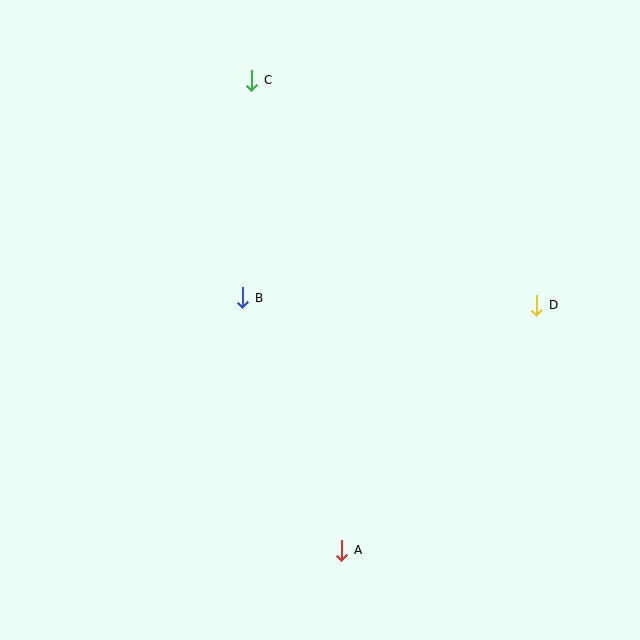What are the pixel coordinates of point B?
Point B is at (243, 298).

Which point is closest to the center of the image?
Point B at (243, 298) is closest to the center.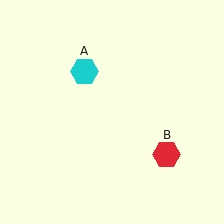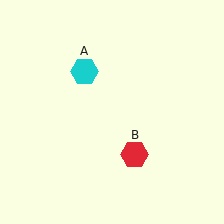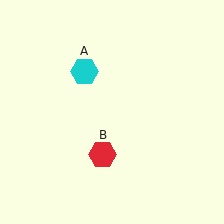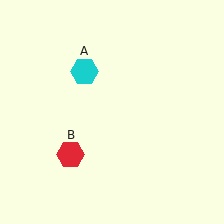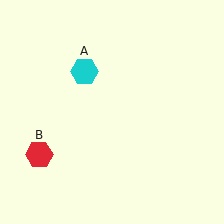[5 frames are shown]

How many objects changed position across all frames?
1 object changed position: red hexagon (object B).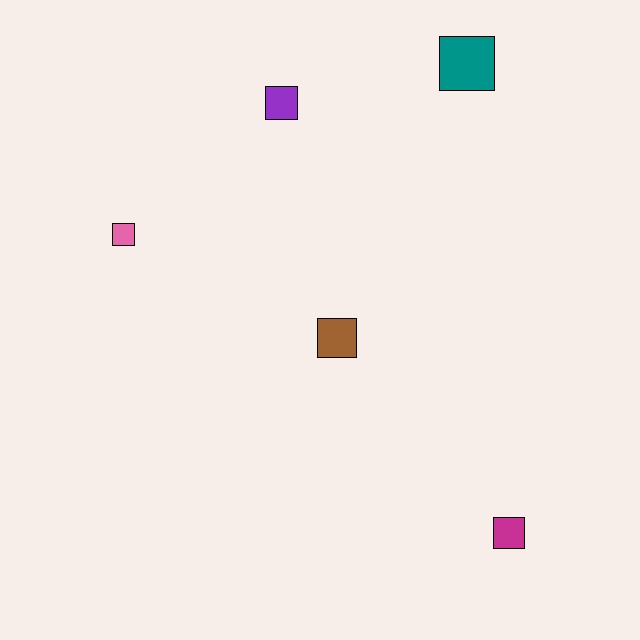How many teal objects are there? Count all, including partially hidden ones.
There is 1 teal object.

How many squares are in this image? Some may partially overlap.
There are 5 squares.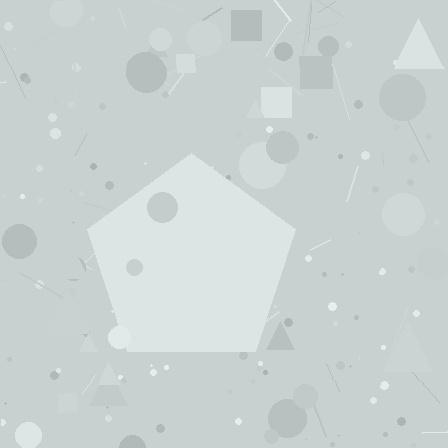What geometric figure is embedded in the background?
A pentagon is embedded in the background.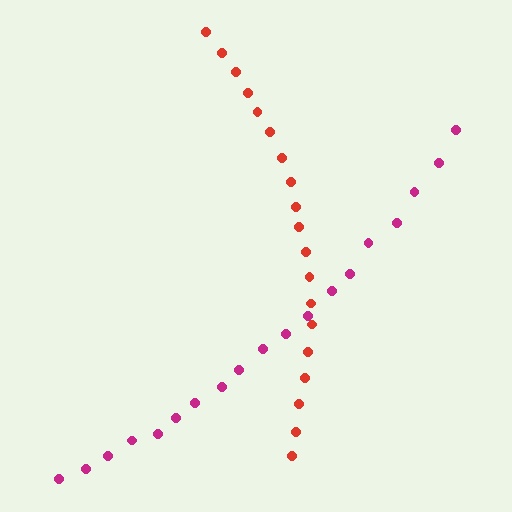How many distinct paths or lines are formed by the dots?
There are 2 distinct paths.